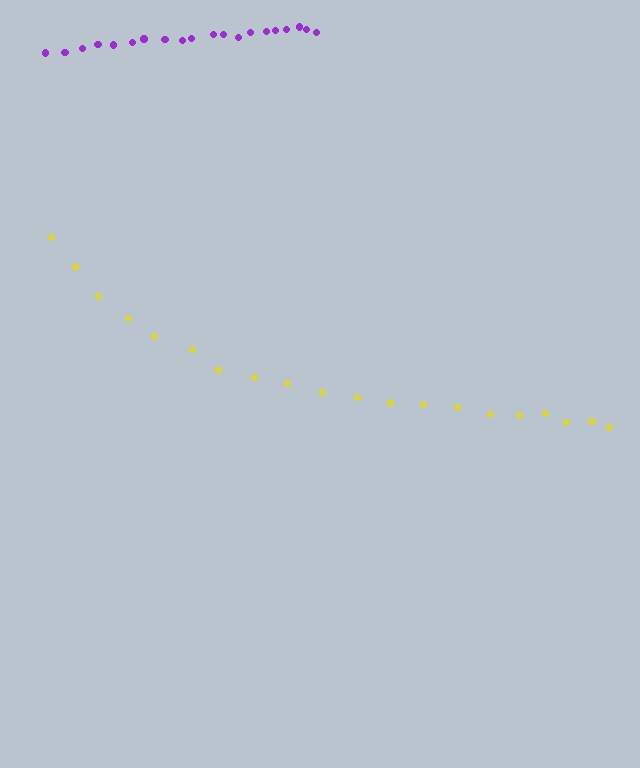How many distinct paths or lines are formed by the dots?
There are 2 distinct paths.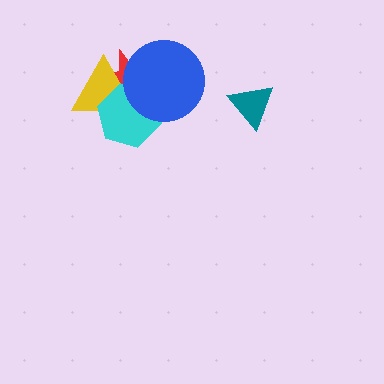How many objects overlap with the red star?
3 objects overlap with the red star.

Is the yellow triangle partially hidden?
Yes, it is partially covered by another shape.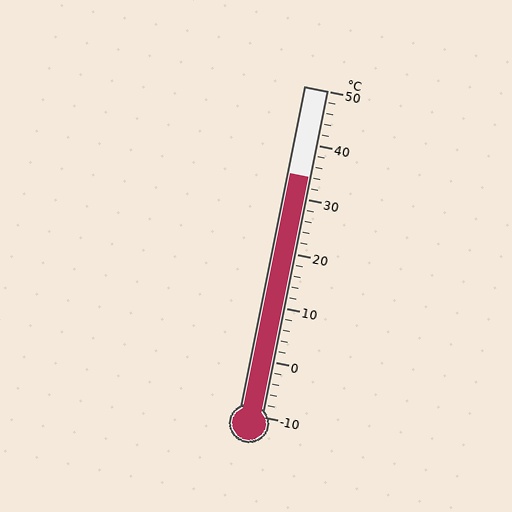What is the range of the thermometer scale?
The thermometer scale ranges from -10°C to 50°C.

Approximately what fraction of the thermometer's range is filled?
The thermometer is filled to approximately 75% of its range.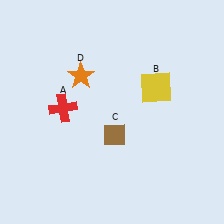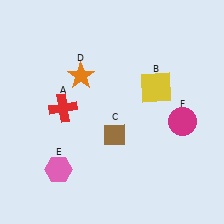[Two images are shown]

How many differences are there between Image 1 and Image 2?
There are 2 differences between the two images.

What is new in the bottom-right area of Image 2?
A magenta circle (F) was added in the bottom-right area of Image 2.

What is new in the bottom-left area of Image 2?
A pink hexagon (E) was added in the bottom-left area of Image 2.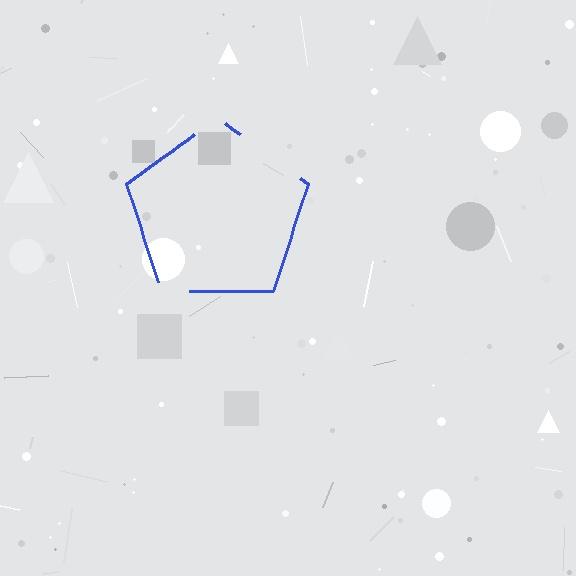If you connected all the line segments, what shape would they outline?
They would outline a pentagon.